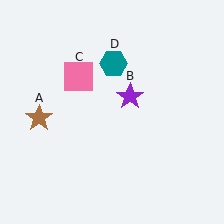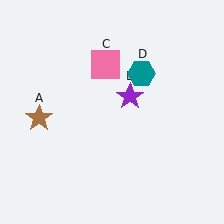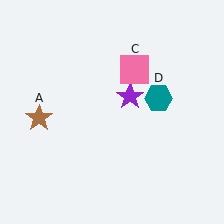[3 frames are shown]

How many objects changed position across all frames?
2 objects changed position: pink square (object C), teal hexagon (object D).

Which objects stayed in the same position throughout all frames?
Brown star (object A) and purple star (object B) remained stationary.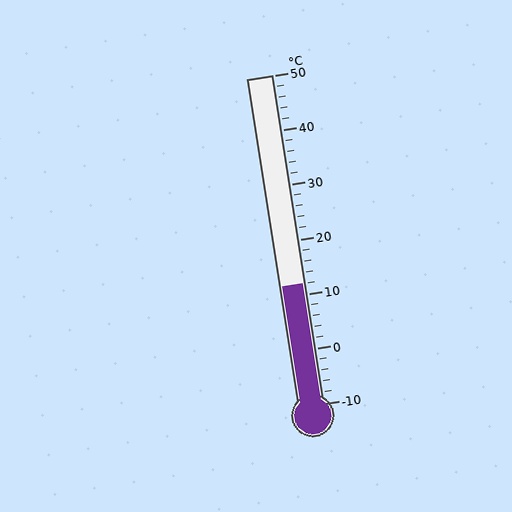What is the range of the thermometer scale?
The thermometer scale ranges from -10°C to 50°C.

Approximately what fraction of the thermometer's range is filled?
The thermometer is filled to approximately 35% of its range.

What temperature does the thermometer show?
The thermometer shows approximately 12°C.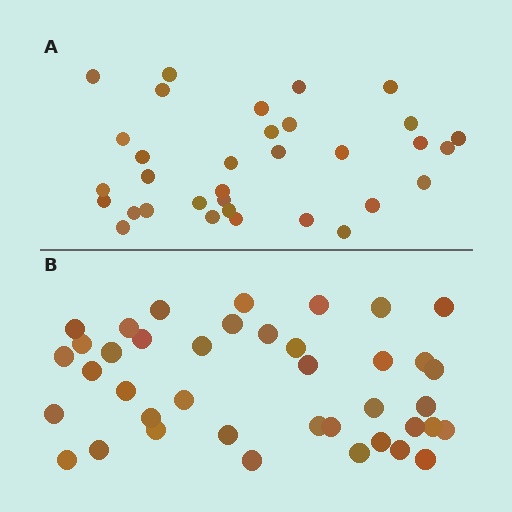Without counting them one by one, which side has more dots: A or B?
Region B (the bottom region) has more dots.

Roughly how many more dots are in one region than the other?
Region B has roughly 8 or so more dots than region A.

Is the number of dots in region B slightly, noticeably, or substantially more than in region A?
Region B has only slightly more — the two regions are fairly close. The ratio is roughly 1.2 to 1.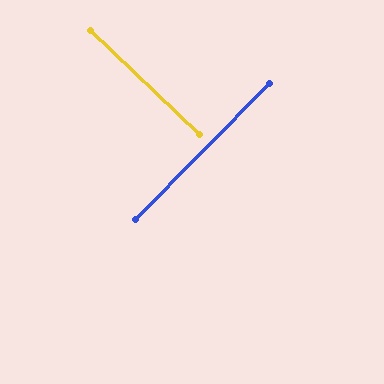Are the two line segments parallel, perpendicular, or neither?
Perpendicular — they meet at approximately 89°.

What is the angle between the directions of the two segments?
Approximately 89 degrees.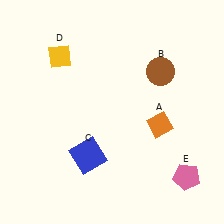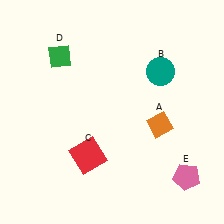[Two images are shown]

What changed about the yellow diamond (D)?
In Image 1, D is yellow. In Image 2, it changed to green.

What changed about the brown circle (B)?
In Image 1, B is brown. In Image 2, it changed to teal.